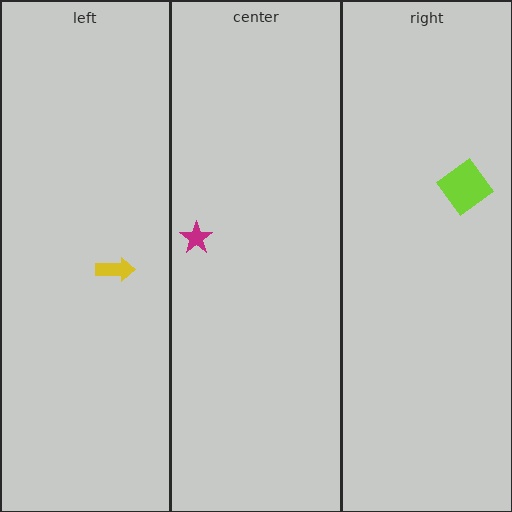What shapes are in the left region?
The yellow arrow.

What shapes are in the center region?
The magenta star.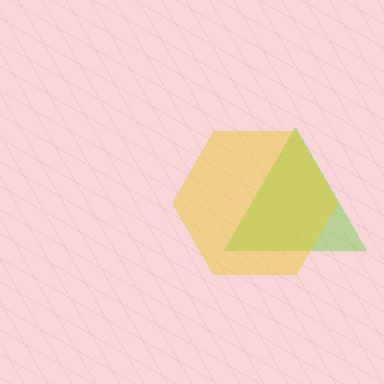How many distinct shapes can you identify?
There are 2 distinct shapes: a lime triangle, a yellow hexagon.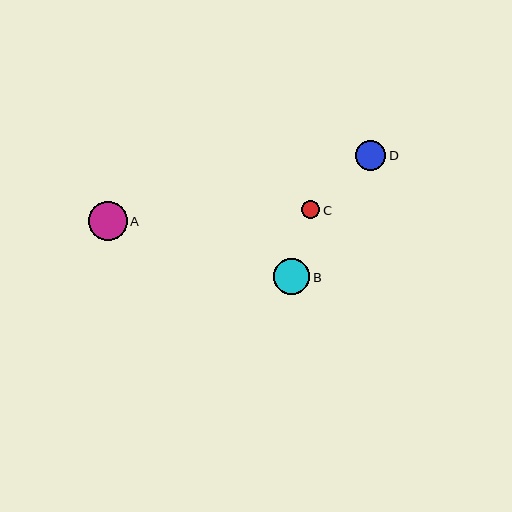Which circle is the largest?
Circle A is the largest with a size of approximately 39 pixels.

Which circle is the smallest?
Circle C is the smallest with a size of approximately 18 pixels.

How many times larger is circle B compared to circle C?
Circle B is approximately 2.0 times the size of circle C.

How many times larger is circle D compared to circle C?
Circle D is approximately 1.7 times the size of circle C.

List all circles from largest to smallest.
From largest to smallest: A, B, D, C.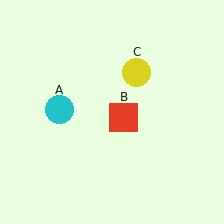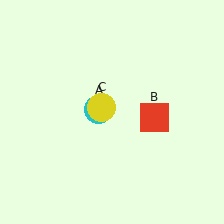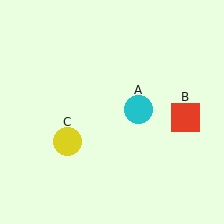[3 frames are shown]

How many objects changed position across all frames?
3 objects changed position: cyan circle (object A), red square (object B), yellow circle (object C).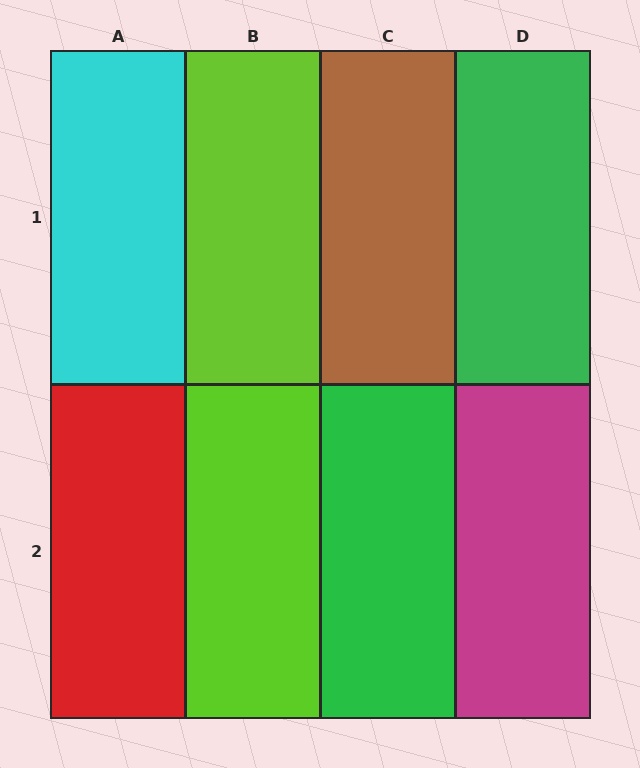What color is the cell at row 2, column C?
Green.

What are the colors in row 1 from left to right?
Cyan, lime, brown, green.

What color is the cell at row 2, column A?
Red.